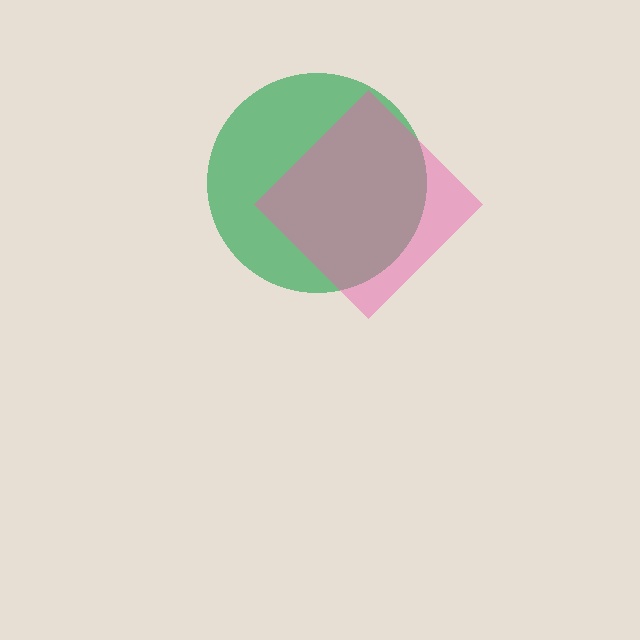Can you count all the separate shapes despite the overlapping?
Yes, there are 2 separate shapes.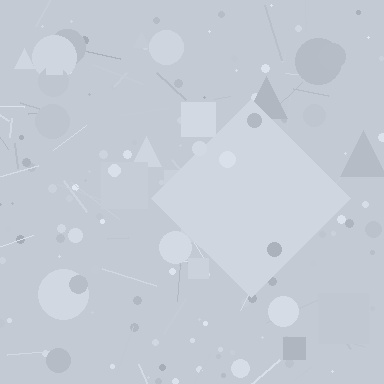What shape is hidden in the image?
A diamond is hidden in the image.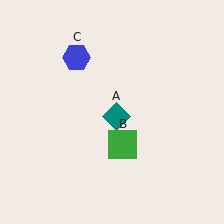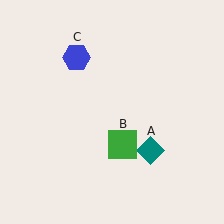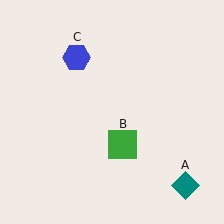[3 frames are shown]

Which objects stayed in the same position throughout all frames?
Green square (object B) and blue hexagon (object C) remained stationary.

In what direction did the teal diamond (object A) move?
The teal diamond (object A) moved down and to the right.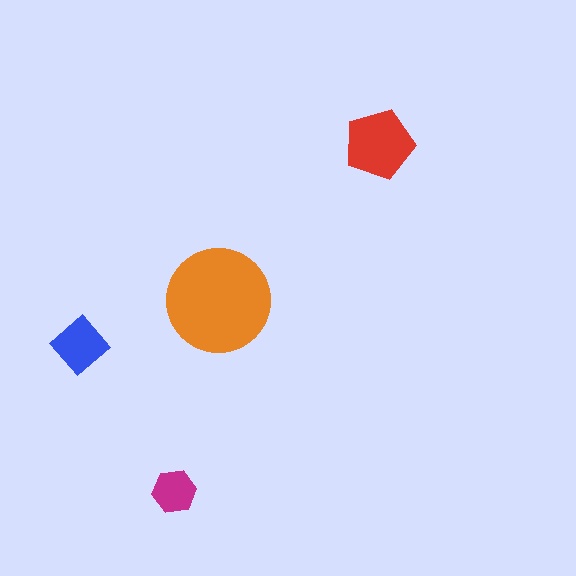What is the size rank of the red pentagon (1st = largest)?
2nd.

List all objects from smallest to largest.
The magenta hexagon, the blue diamond, the red pentagon, the orange circle.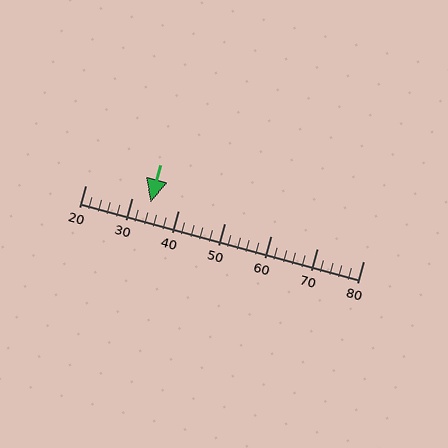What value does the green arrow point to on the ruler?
The green arrow points to approximately 34.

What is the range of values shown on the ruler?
The ruler shows values from 20 to 80.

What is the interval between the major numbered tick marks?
The major tick marks are spaced 10 units apart.